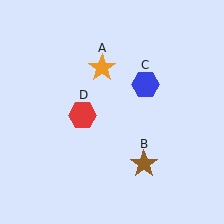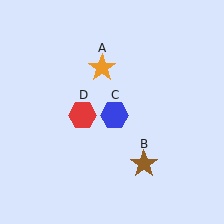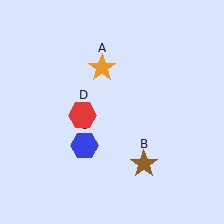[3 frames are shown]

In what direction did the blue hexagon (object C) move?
The blue hexagon (object C) moved down and to the left.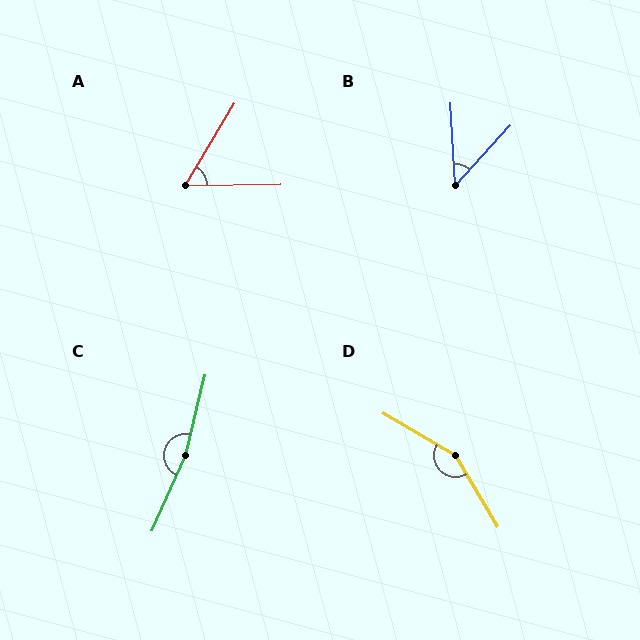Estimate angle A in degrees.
Approximately 58 degrees.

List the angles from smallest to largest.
B (45°), A (58°), D (151°), C (169°).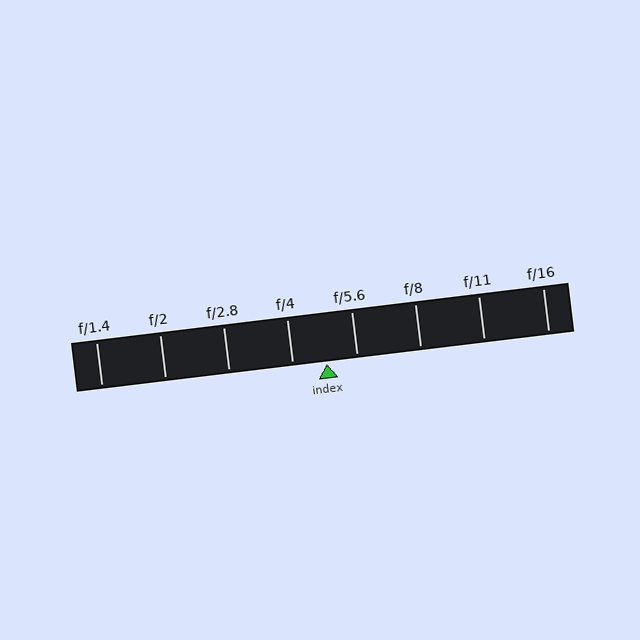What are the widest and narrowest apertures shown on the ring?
The widest aperture shown is f/1.4 and the narrowest is f/16.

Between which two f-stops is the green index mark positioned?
The index mark is between f/4 and f/5.6.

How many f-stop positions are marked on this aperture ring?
There are 8 f-stop positions marked.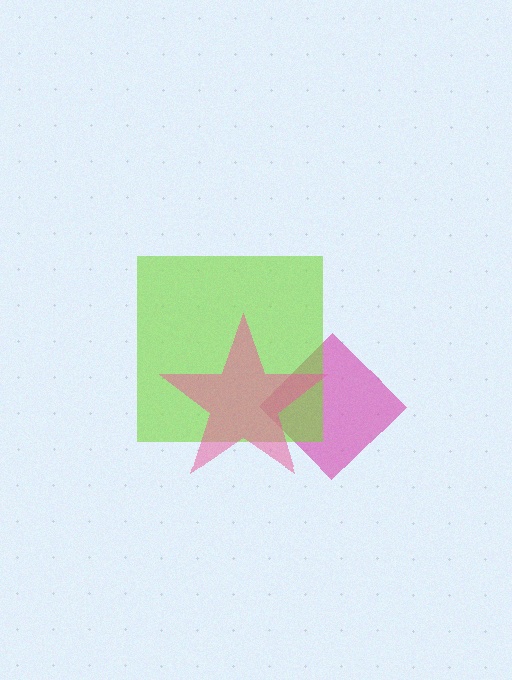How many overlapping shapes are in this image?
There are 3 overlapping shapes in the image.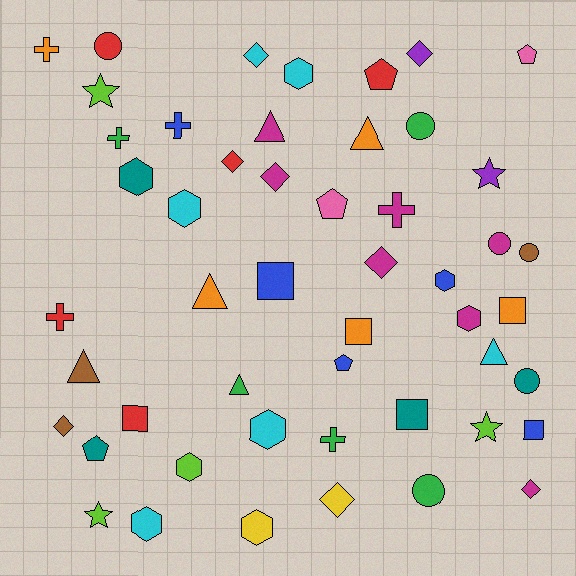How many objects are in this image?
There are 50 objects.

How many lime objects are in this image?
There are 4 lime objects.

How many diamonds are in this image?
There are 8 diamonds.